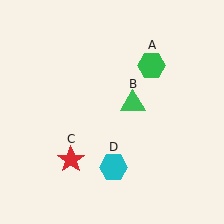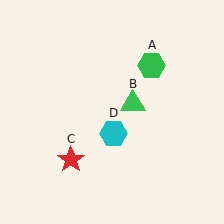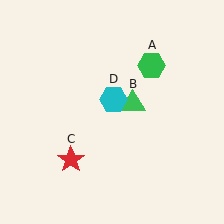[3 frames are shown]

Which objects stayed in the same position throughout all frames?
Green hexagon (object A) and green triangle (object B) and red star (object C) remained stationary.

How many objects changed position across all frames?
1 object changed position: cyan hexagon (object D).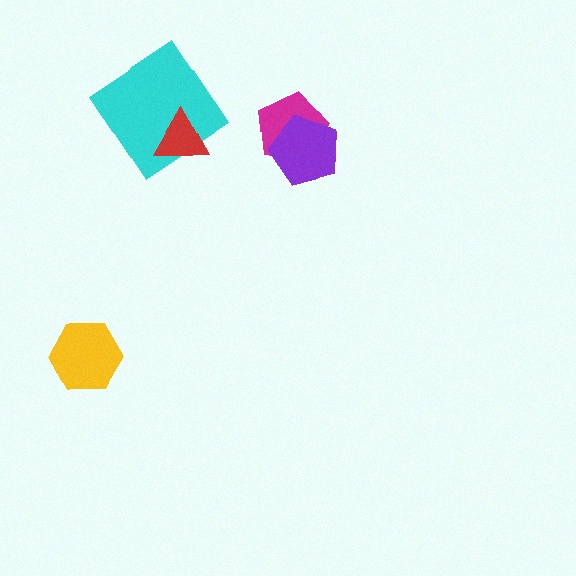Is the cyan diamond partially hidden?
Yes, it is partially covered by another shape.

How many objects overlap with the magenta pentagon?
1 object overlaps with the magenta pentagon.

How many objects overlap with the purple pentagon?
1 object overlaps with the purple pentagon.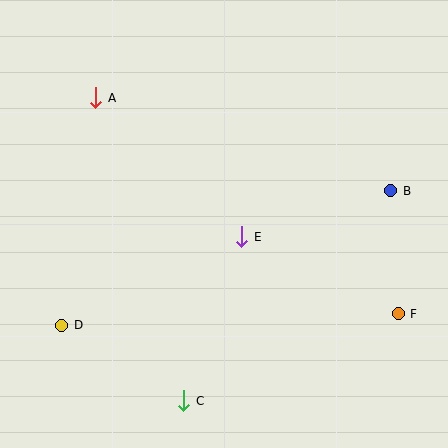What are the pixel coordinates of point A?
Point A is at (96, 98).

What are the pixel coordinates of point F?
Point F is at (398, 314).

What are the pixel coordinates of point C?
Point C is at (184, 401).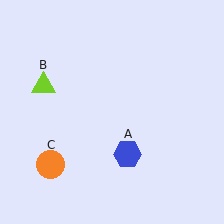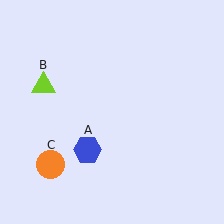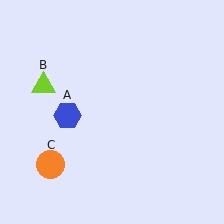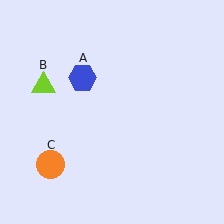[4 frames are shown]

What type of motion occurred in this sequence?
The blue hexagon (object A) rotated clockwise around the center of the scene.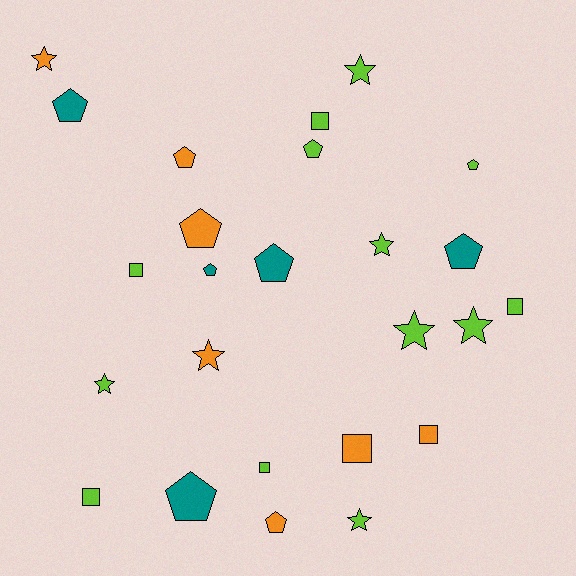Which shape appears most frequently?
Pentagon, with 10 objects.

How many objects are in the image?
There are 25 objects.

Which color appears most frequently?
Lime, with 13 objects.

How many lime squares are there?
There are 5 lime squares.